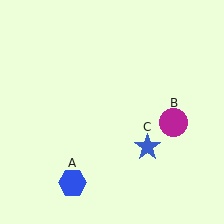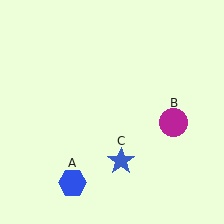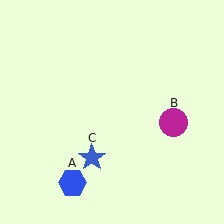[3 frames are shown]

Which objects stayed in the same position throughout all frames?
Blue hexagon (object A) and magenta circle (object B) remained stationary.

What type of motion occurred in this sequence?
The blue star (object C) rotated clockwise around the center of the scene.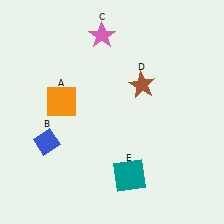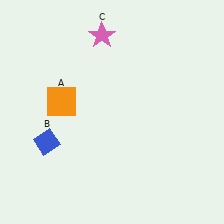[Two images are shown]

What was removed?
The brown star (D), the teal square (E) were removed in Image 2.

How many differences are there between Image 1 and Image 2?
There are 2 differences between the two images.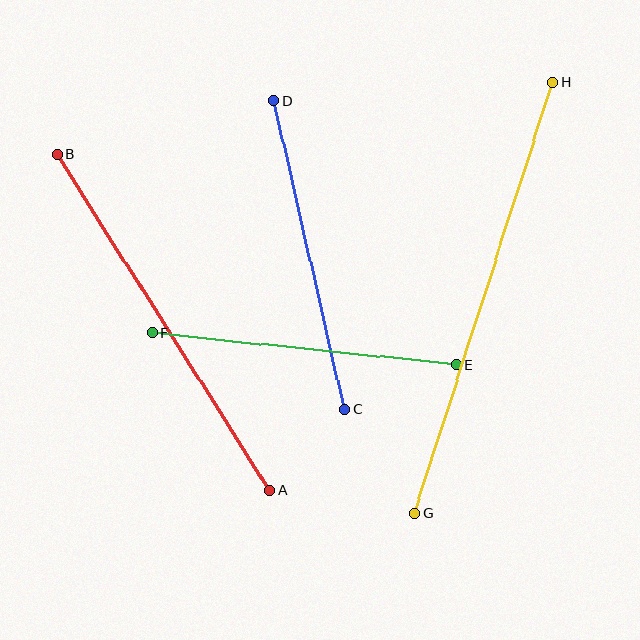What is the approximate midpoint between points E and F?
The midpoint is at approximately (305, 349) pixels.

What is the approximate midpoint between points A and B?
The midpoint is at approximately (163, 323) pixels.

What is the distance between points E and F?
The distance is approximately 306 pixels.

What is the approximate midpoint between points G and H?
The midpoint is at approximately (484, 298) pixels.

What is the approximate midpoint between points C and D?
The midpoint is at approximately (309, 255) pixels.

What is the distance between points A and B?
The distance is approximately 398 pixels.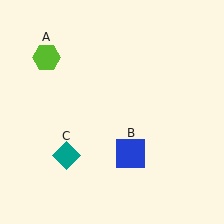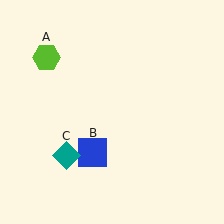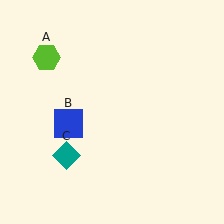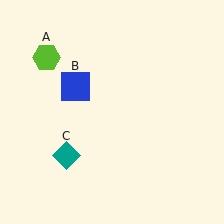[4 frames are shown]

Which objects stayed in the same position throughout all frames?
Lime hexagon (object A) and teal diamond (object C) remained stationary.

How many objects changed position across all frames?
1 object changed position: blue square (object B).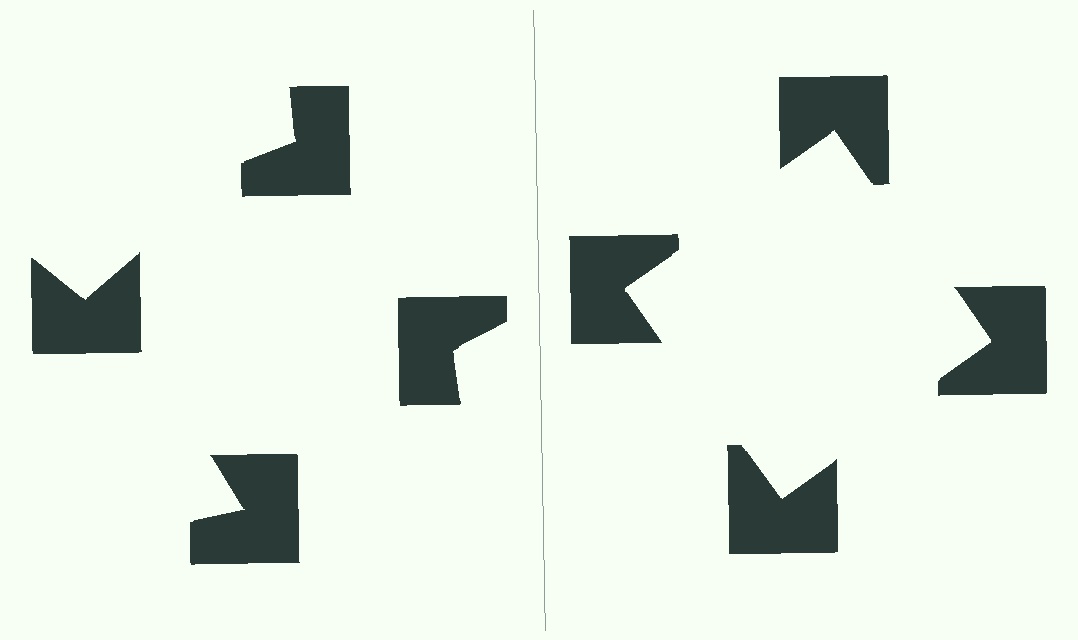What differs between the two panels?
The notched squares are positioned identically on both sides; only the wedge orientations differ. On the right they align to a square; on the left they are misaligned.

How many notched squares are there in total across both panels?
8 — 4 on each side.